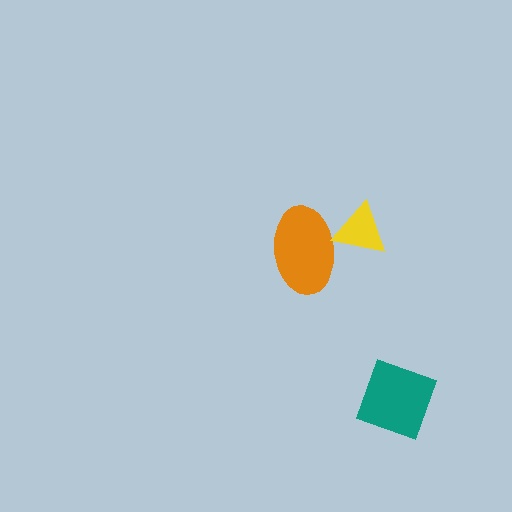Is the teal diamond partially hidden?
No, no other shape covers it.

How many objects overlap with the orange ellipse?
1 object overlaps with the orange ellipse.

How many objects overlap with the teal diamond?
0 objects overlap with the teal diamond.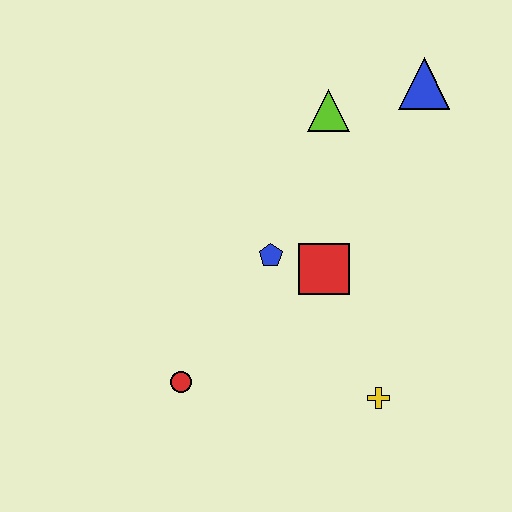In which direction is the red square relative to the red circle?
The red square is to the right of the red circle.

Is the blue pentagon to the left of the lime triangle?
Yes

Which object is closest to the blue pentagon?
The red square is closest to the blue pentagon.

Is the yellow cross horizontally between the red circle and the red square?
No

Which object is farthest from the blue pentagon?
The blue triangle is farthest from the blue pentagon.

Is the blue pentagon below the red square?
No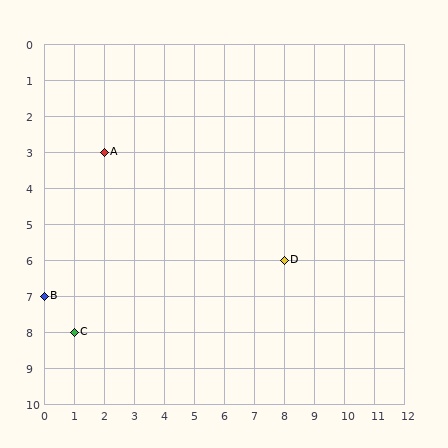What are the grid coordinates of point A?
Point A is at grid coordinates (2, 3).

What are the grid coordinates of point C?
Point C is at grid coordinates (1, 8).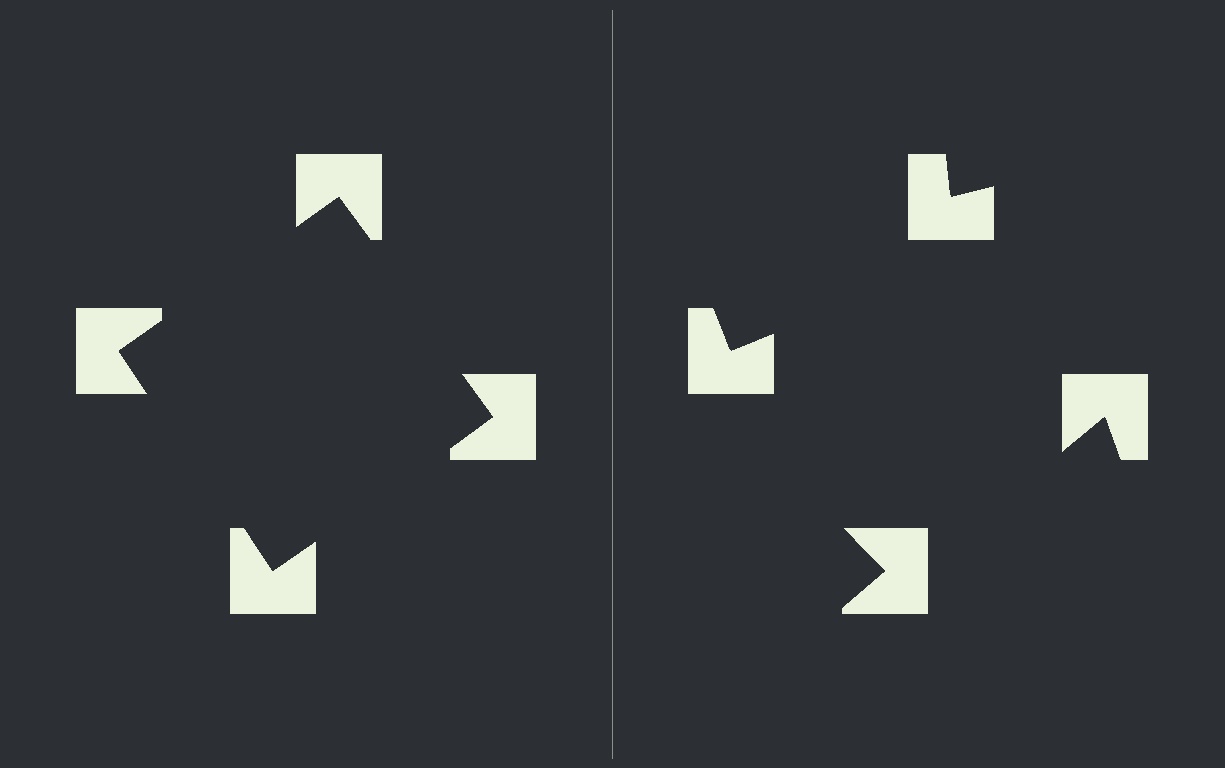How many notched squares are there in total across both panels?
8 — 4 on each side.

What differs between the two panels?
The notched squares are positioned identically on both sides; only the wedge orientations differ. On the left they align to a square; on the right they are misaligned.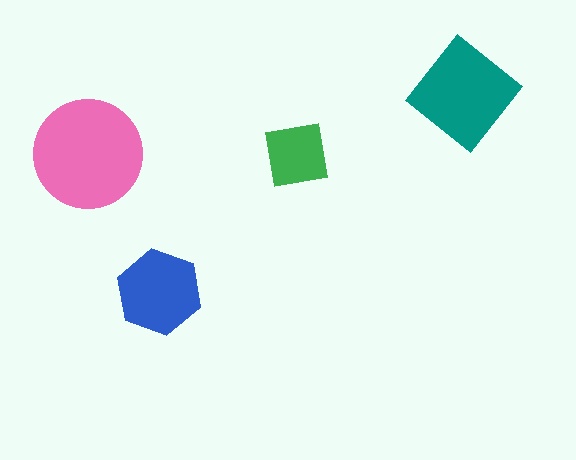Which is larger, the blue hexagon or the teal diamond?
The teal diamond.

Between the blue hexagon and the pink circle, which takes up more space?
The pink circle.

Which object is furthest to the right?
The teal diamond is rightmost.